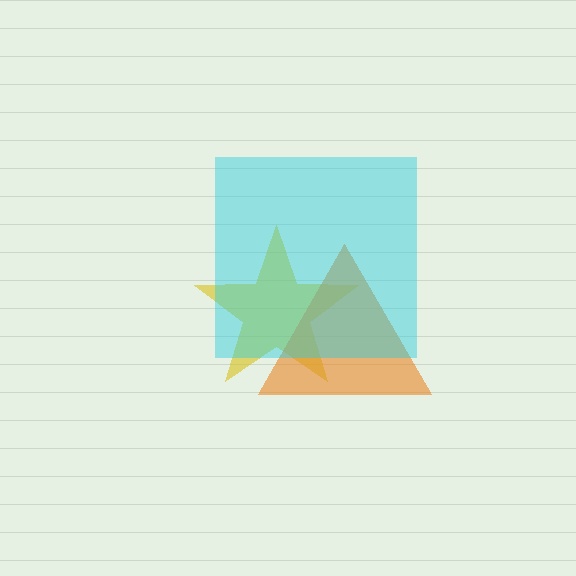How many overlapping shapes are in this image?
There are 3 overlapping shapes in the image.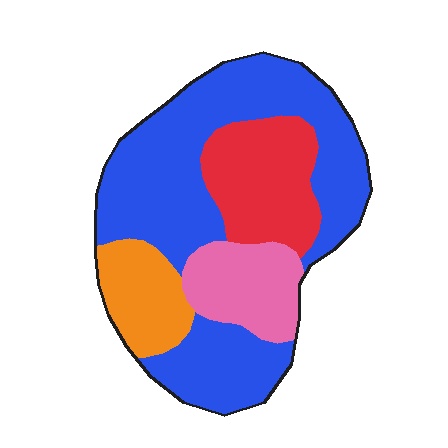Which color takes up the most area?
Blue, at roughly 55%.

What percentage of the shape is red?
Red takes up about one fifth (1/5) of the shape.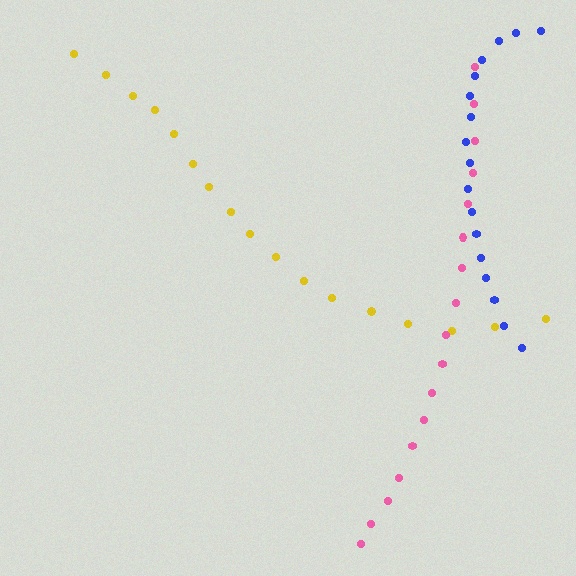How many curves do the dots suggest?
There are 3 distinct paths.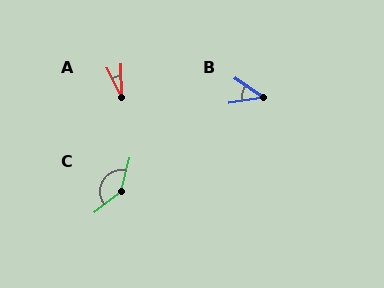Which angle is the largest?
C, at approximately 143 degrees.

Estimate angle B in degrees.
Approximately 43 degrees.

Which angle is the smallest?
A, at approximately 25 degrees.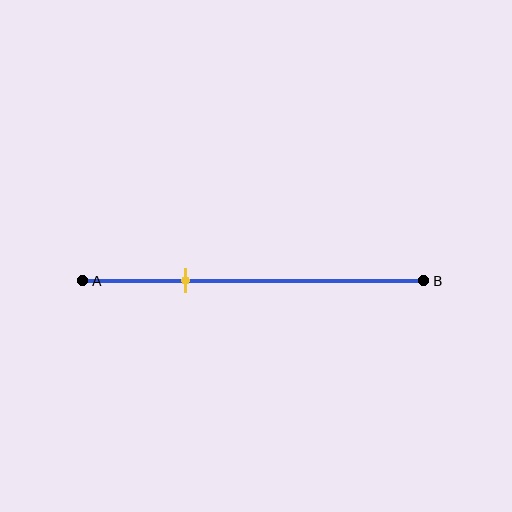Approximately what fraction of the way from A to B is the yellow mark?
The yellow mark is approximately 30% of the way from A to B.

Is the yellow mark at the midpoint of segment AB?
No, the mark is at about 30% from A, not at the 50% midpoint.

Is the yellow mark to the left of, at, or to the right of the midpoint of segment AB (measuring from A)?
The yellow mark is to the left of the midpoint of segment AB.